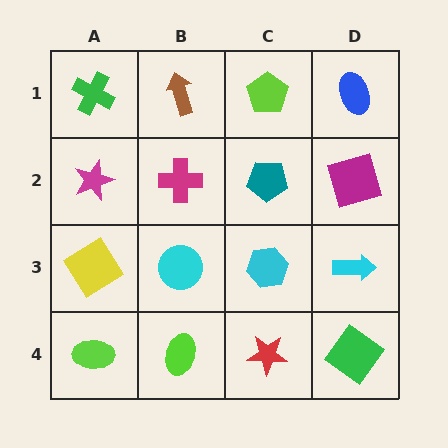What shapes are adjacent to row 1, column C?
A teal pentagon (row 2, column C), a brown arrow (row 1, column B), a blue ellipse (row 1, column D).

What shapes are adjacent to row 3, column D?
A magenta square (row 2, column D), a green diamond (row 4, column D), a cyan hexagon (row 3, column C).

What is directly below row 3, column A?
A lime ellipse.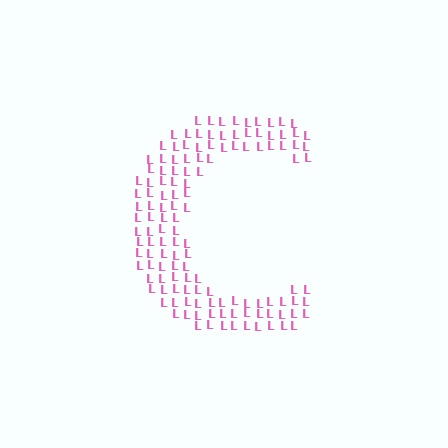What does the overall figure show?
The overall figure shows the letter C.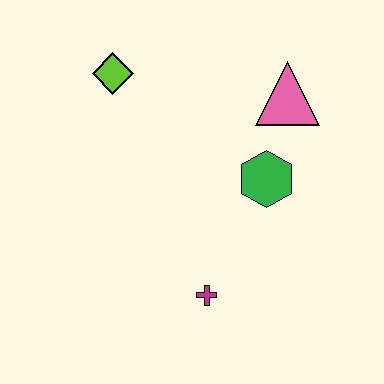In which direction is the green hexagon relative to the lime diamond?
The green hexagon is to the right of the lime diamond.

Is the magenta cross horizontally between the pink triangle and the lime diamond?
Yes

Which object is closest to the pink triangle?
The green hexagon is closest to the pink triangle.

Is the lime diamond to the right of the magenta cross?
No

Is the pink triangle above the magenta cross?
Yes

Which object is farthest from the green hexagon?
The lime diamond is farthest from the green hexagon.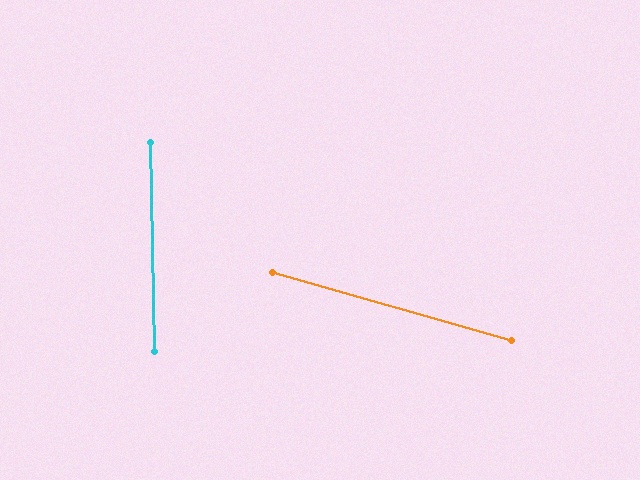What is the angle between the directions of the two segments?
Approximately 73 degrees.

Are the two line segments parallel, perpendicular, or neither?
Neither parallel nor perpendicular — they differ by about 73°.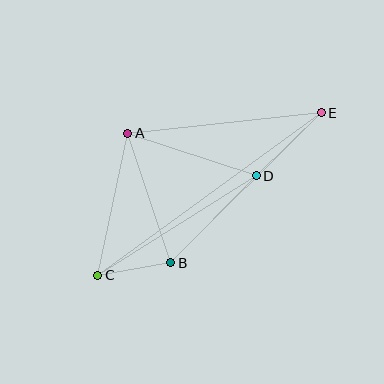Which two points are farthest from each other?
Points C and E are farthest from each other.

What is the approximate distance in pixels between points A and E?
The distance between A and E is approximately 194 pixels.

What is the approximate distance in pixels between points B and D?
The distance between B and D is approximately 122 pixels.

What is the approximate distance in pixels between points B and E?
The distance between B and E is approximately 212 pixels.